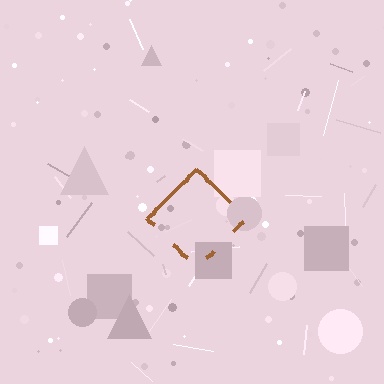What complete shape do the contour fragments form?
The contour fragments form a diamond.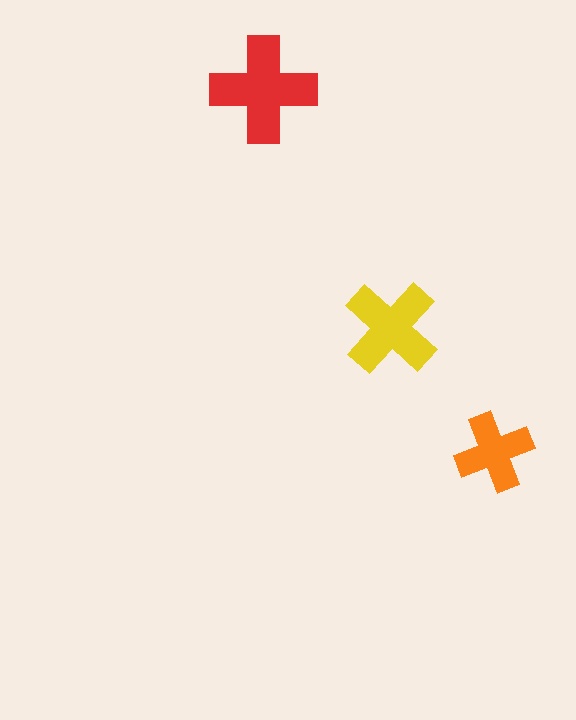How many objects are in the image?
There are 3 objects in the image.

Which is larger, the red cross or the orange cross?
The red one.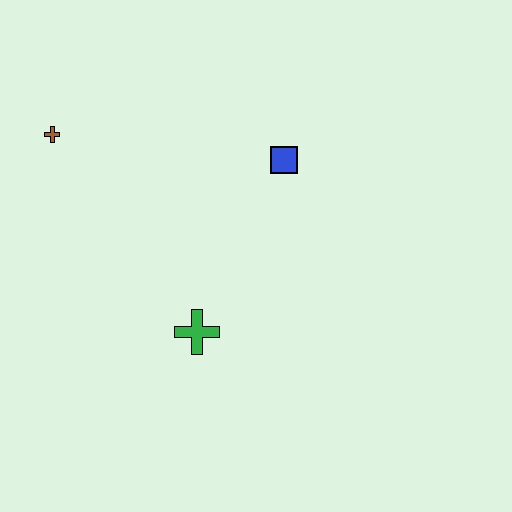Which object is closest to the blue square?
The green cross is closest to the blue square.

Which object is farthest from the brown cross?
The green cross is farthest from the brown cross.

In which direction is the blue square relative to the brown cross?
The blue square is to the right of the brown cross.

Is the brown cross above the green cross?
Yes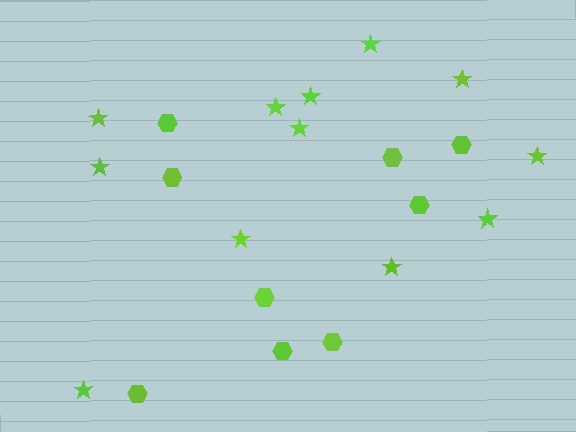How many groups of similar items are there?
There are 2 groups: one group of stars (12) and one group of hexagons (9).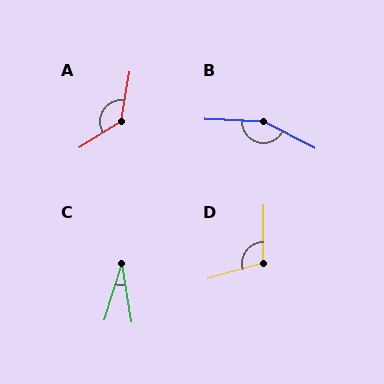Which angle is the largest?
B, at approximately 155 degrees.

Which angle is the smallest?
C, at approximately 26 degrees.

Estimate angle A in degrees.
Approximately 131 degrees.